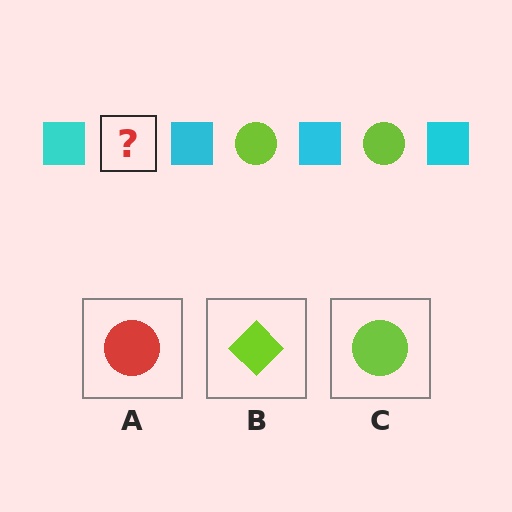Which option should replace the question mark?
Option C.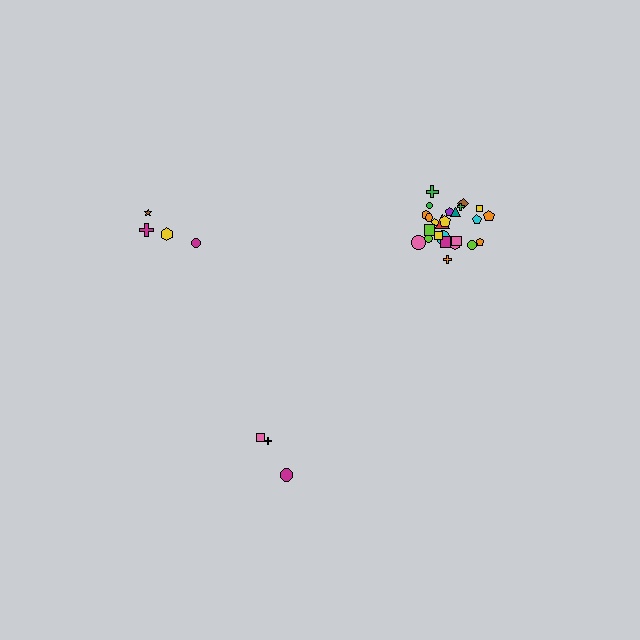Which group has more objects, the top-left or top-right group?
The top-right group.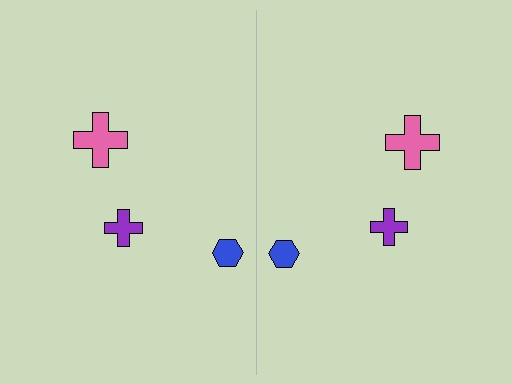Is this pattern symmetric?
Yes, this pattern has bilateral (reflection) symmetry.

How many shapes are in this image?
There are 6 shapes in this image.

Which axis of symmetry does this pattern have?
The pattern has a vertical axis of symmetry running through the center of the image.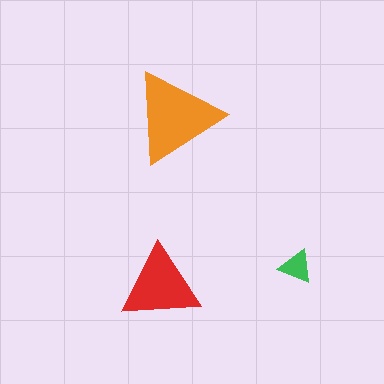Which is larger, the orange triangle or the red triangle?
The orange one.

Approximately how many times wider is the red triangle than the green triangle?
About 2.5 times wider.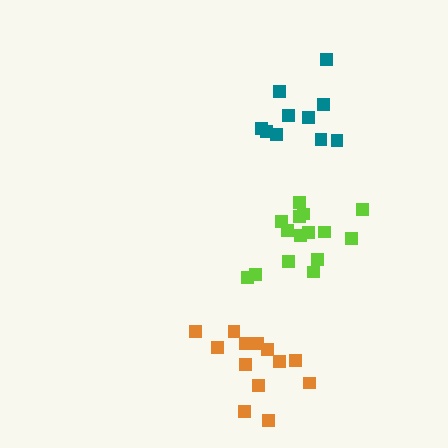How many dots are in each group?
Group 1: 15 dots, Group 2: 10 dots, Group 3: 13 dots (38 total).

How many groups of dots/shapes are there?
There are 3 groups.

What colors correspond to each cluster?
The clusters are colored: lime, teal, orange.